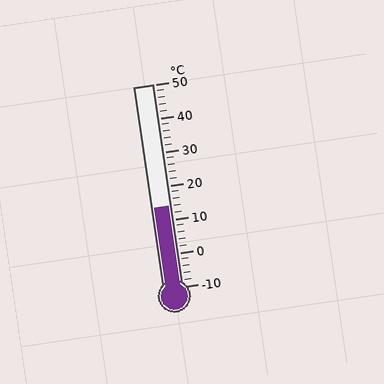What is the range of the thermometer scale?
The thermometer scale ranges from -10°C to 50°C.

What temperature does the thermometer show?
The thermometer shows approximately 14°C.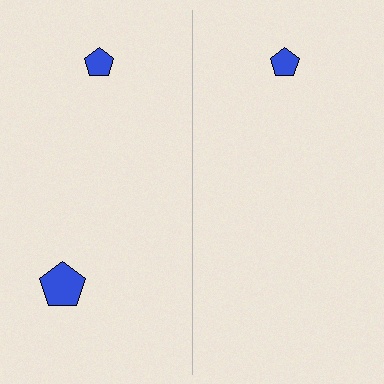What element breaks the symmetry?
A blue pentagon is missing from the right side.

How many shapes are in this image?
There are 3 shapes in this image.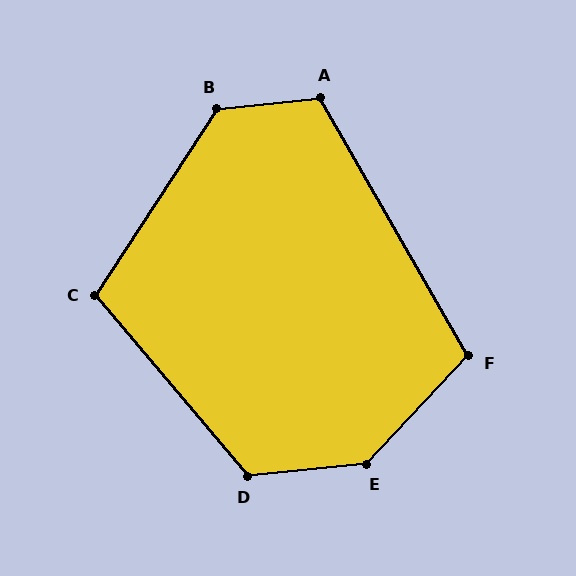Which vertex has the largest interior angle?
E, at approximately 139 degrees.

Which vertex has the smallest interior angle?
F, at approximately 107 degrees.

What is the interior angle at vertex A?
Approximately 114 degrees (obtuse).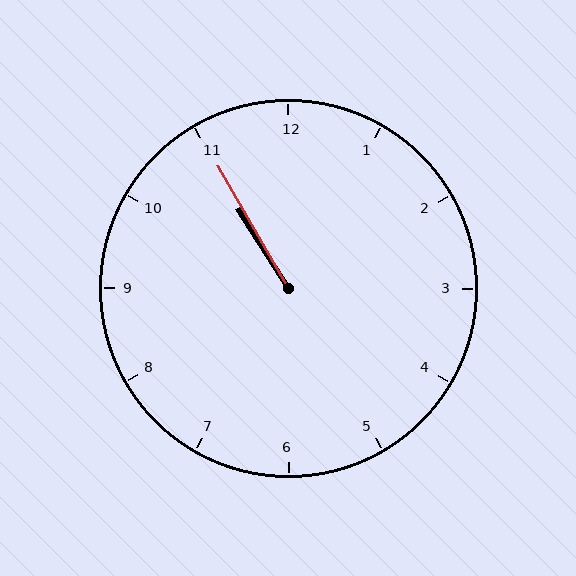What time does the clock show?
10:55.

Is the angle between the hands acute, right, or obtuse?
It is acute.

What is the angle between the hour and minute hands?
Approximately 2 degrees.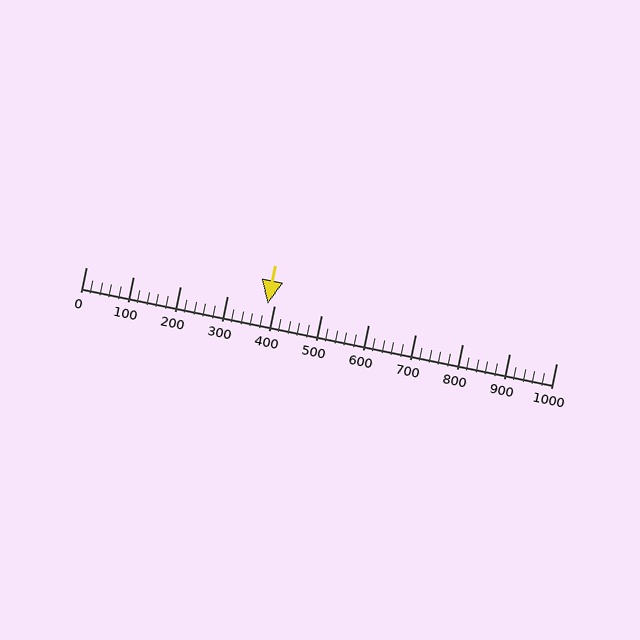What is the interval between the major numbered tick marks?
The major tick marks are spaced 100 units apart.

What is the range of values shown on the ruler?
The ruler shows values from 0 to 1000.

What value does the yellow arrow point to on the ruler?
The yellow arrow points to approximately 387.